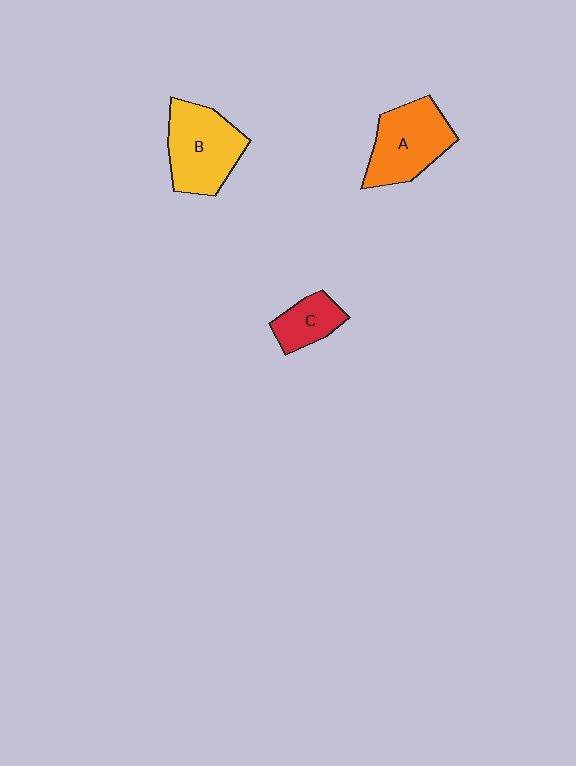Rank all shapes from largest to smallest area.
From largest to smallest: B (yellow), A (orange), C (red).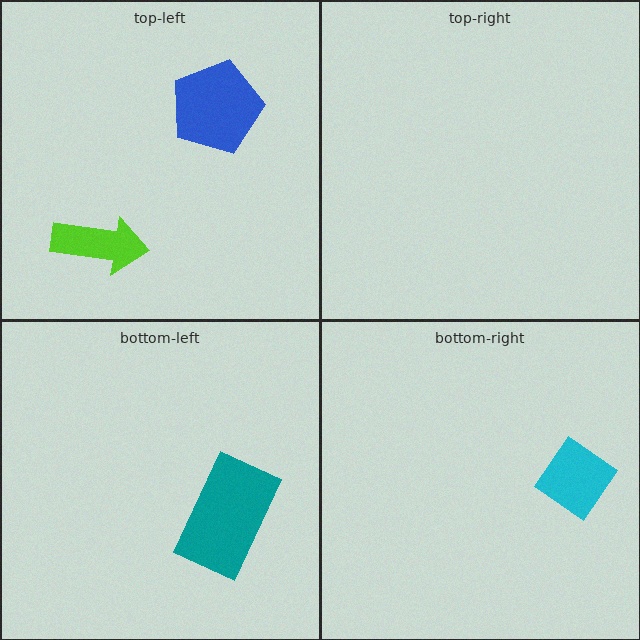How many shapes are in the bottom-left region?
1.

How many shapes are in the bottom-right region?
1.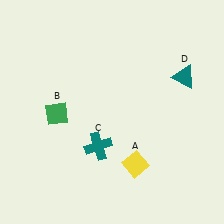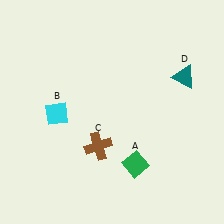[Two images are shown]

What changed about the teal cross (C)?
In Image 1, C is teal. In Image 2, it changed to brown.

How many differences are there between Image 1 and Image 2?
There are 3 differences between the two images.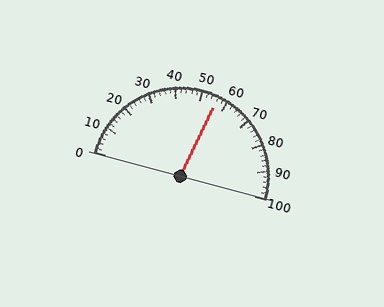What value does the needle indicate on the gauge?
The needle indicates approximately 56.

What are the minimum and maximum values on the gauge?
The gauge ranges from 0 to 100.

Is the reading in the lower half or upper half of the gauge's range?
The reading is in the upper half of the range (0 to 100).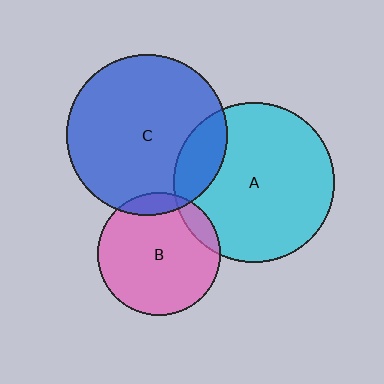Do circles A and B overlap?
Yes.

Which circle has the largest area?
Circle C (blue).